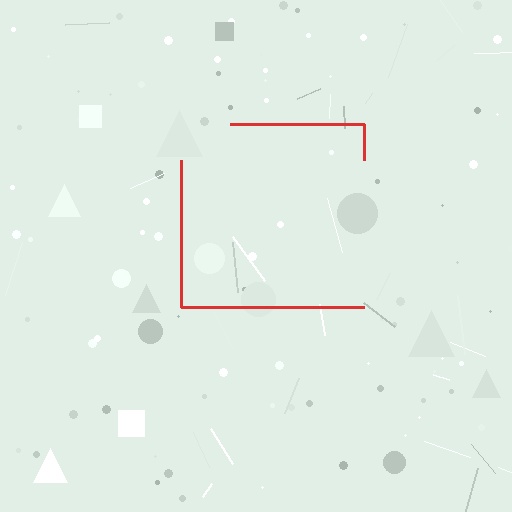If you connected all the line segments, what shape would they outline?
They would outline a square.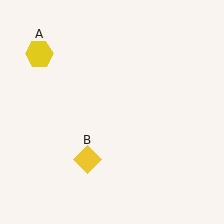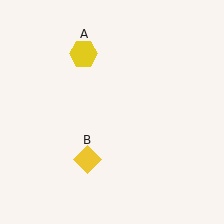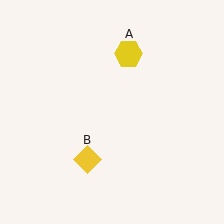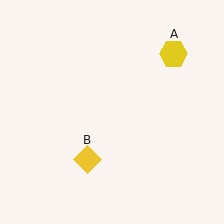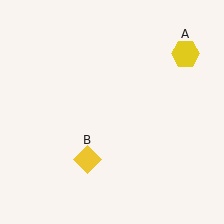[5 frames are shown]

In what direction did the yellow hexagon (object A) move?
The yellow hexagon (object A) moved right.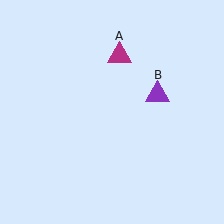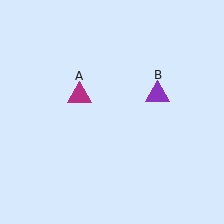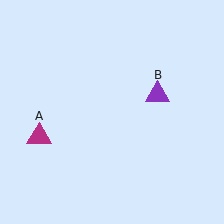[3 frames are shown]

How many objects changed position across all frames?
1 object changed position: magenta triangle (object A).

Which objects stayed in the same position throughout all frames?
Purple triangle (object B) remained stationary.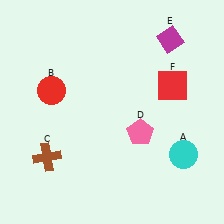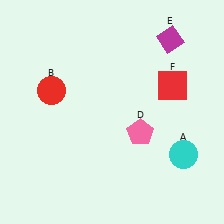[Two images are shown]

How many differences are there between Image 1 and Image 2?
There is 1 difference between the two images.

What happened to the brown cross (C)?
The brown cross (C) was removed in Image 2. It was in the bottom-left area of Image 1.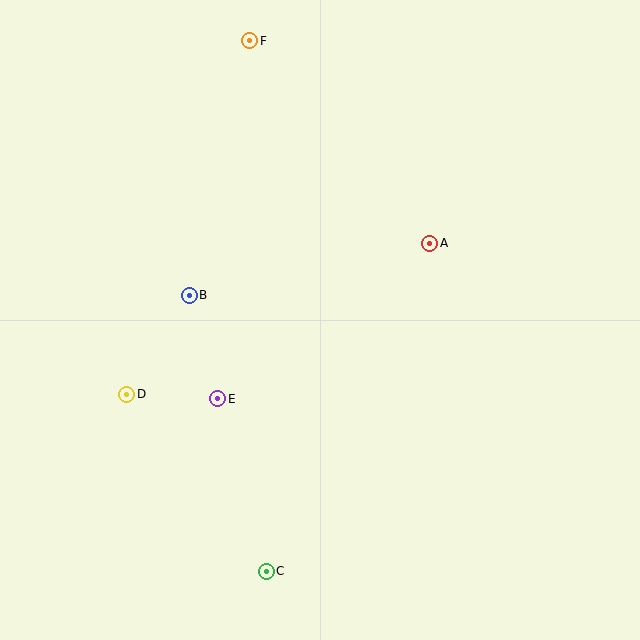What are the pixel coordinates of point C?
Point C is at (266, 571).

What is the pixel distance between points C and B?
The distance between C and B is 287 pixels.